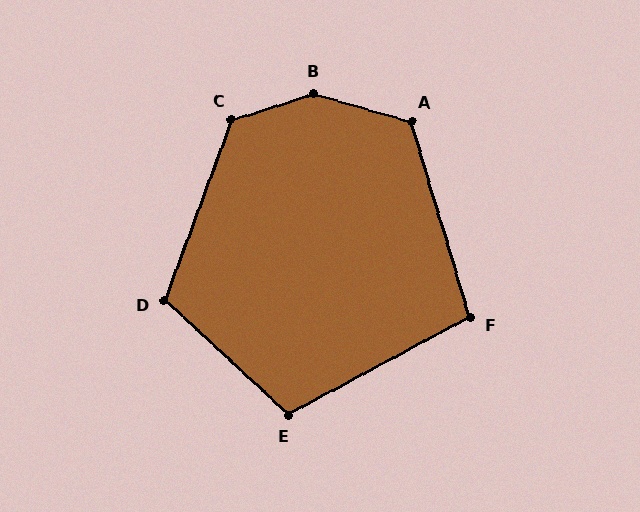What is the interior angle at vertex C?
Approximately 128 degrees (obtuse).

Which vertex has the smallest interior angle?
F, at approximately 102 degrees.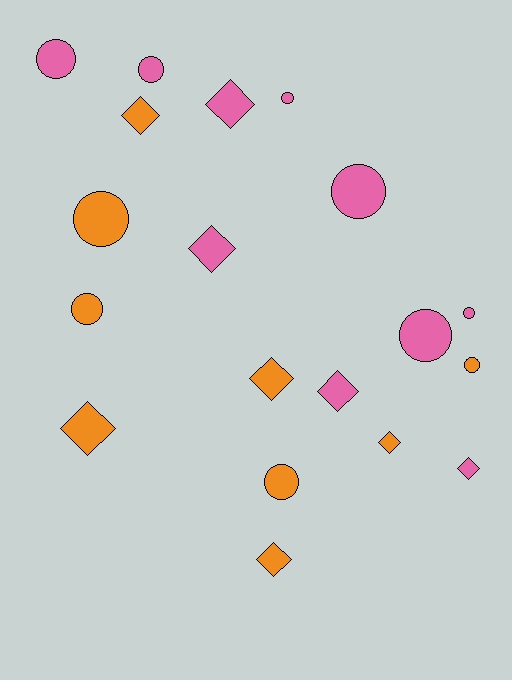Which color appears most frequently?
Pink, with 10 objects.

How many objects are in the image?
There are 19 objects.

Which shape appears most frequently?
Circle, with 10 objects.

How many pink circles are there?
There are 6 pink circles.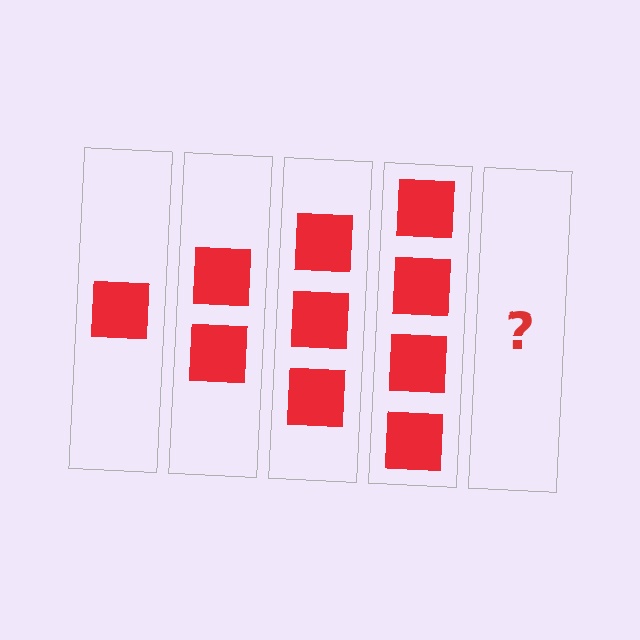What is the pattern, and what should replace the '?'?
The pattern is that each step adds one more square. The '?' should be 5 squares.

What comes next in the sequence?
The next element should be 5 squares.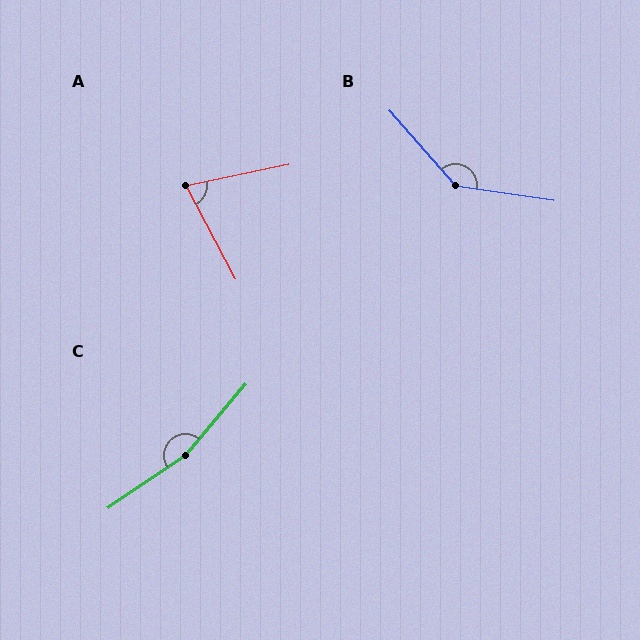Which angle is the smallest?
A, at approximately 74 degrees.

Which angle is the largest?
C, at approximately 164 degrees.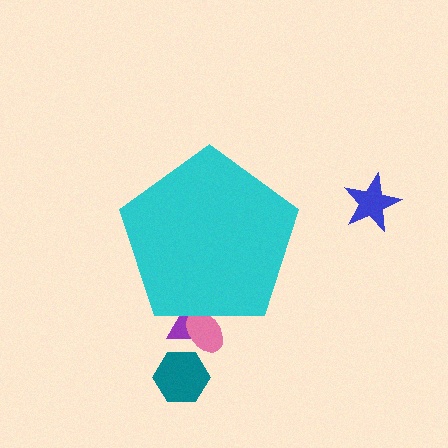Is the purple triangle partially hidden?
Yes, the purple triangle is partially hidden behind the cyan pentagon.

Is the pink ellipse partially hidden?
Yes, the pink ellipse is partially hidden behind the cyan pentagon.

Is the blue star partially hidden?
No, the blue star is fully visible.